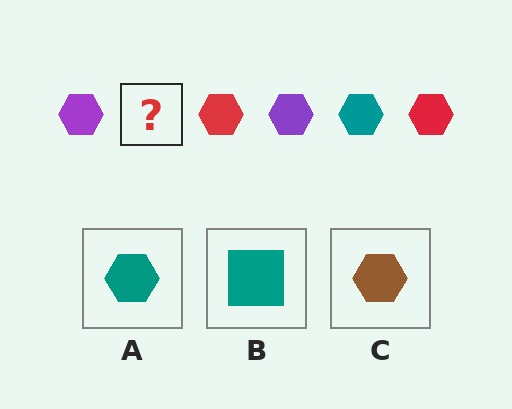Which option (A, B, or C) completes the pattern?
A.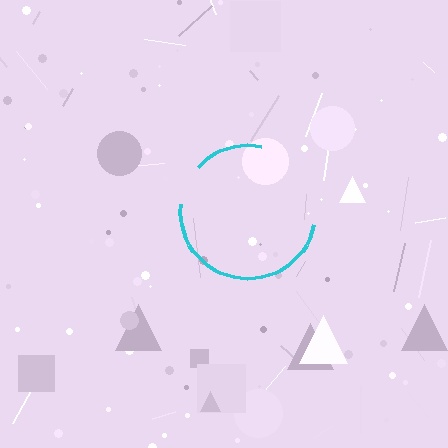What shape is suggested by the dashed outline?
The dashed outline suggests a circle.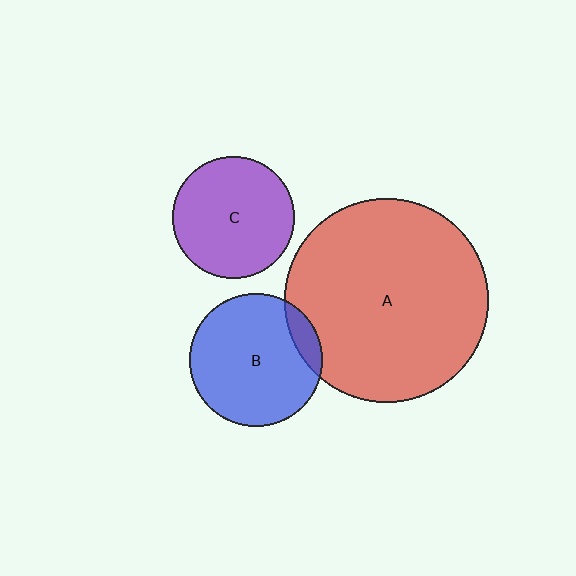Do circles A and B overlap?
Yes.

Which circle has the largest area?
Circle A (red).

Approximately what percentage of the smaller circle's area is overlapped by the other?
Approximately 10%.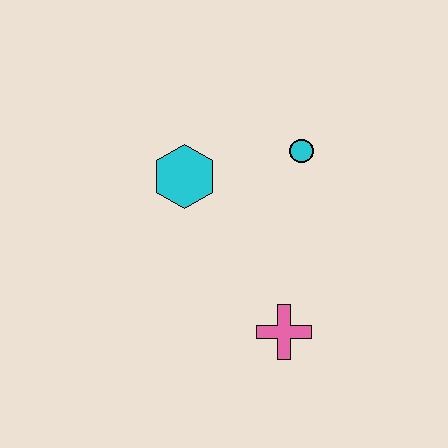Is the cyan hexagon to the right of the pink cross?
No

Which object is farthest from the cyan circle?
The pink cross is farthest from the cyan circle.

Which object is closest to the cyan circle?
The cyan hexagon is closest to the cyan circle.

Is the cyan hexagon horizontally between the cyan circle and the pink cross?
No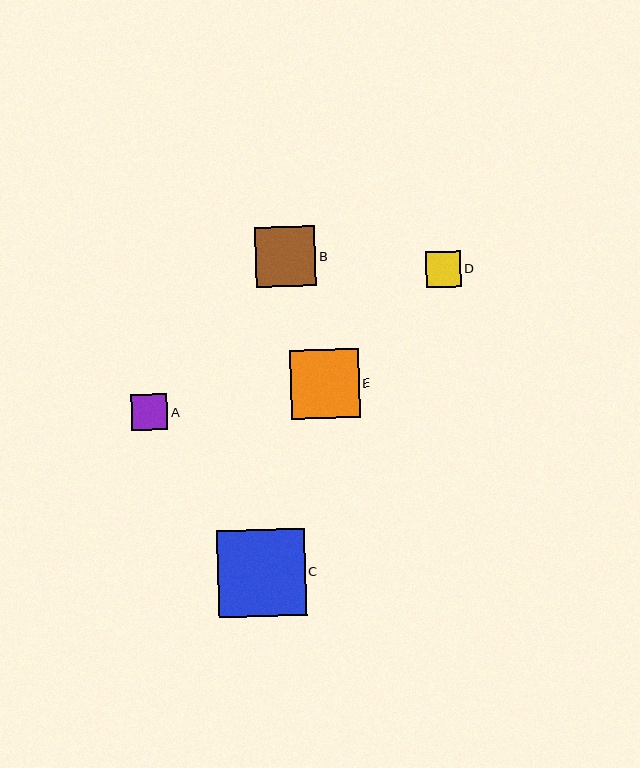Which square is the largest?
Square C is the largest with a size of approximately 87 pixels.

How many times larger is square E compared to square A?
Square E is approximately 1.9 times the size of square A.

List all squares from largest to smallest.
From largest to smallest: C, E, B, A, D.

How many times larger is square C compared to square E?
Square C is approximately 1.3 times the size of square E.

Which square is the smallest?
Square D is the smallest with a size of approximately 36 pixels.